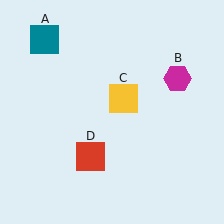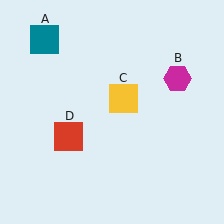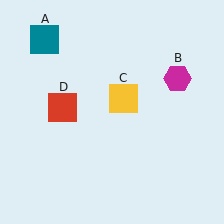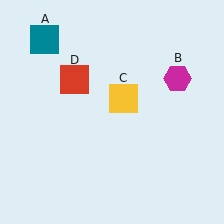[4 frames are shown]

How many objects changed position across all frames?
1 object changed position: red square (object D).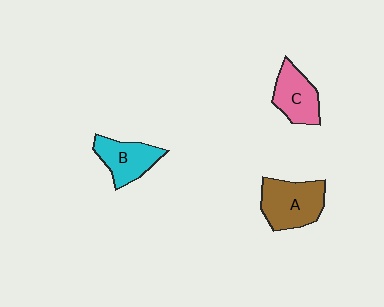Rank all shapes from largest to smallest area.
From largest to smallest: A (brown), B (cyan), C (pink).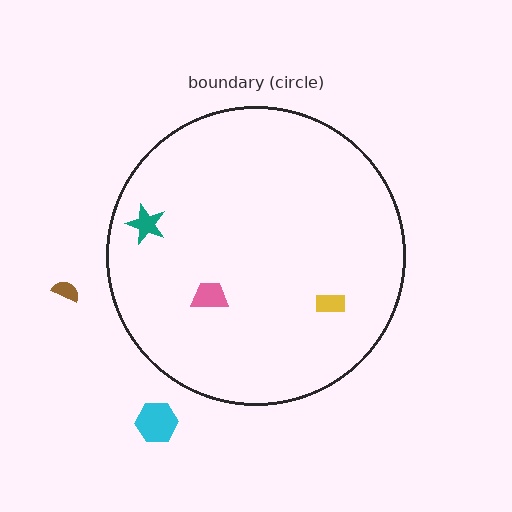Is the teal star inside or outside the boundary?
Inside.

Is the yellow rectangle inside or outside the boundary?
Inside.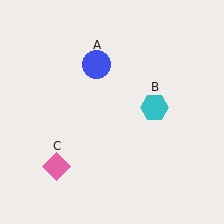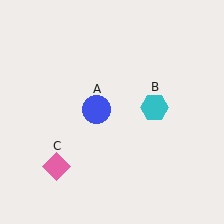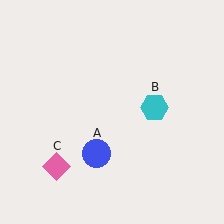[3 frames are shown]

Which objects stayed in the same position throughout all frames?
Cyan hexagon (object B) and pink diamond (object C) remained stationary.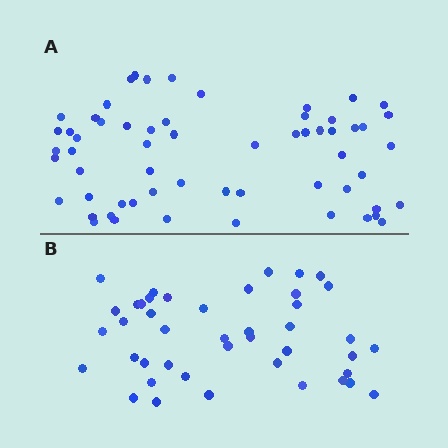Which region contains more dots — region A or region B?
Region A (the top region) has more dots.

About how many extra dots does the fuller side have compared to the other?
Region A has approximately 15 more dots than region B.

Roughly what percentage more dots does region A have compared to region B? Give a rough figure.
About 40% more.